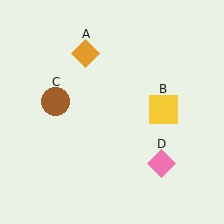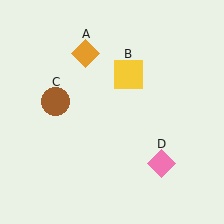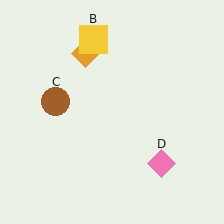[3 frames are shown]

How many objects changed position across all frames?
1 object changed position: yellow square (object B).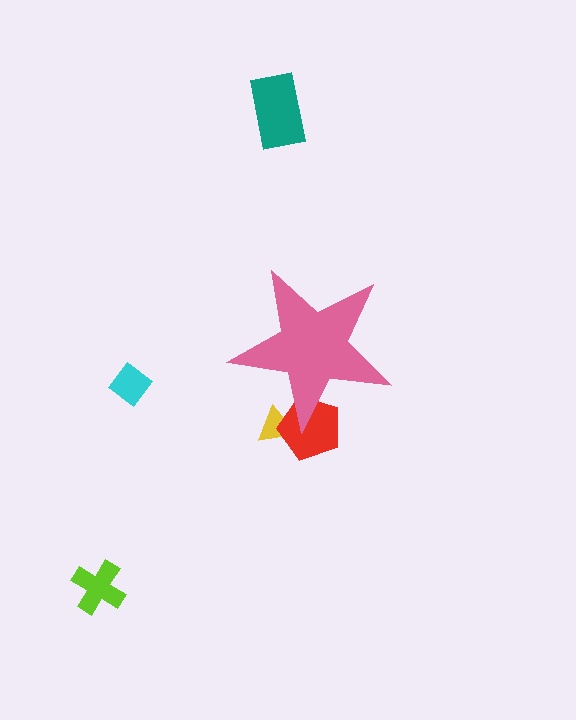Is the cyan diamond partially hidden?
No, the cyan diamond is fully visible.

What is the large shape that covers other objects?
A pink star.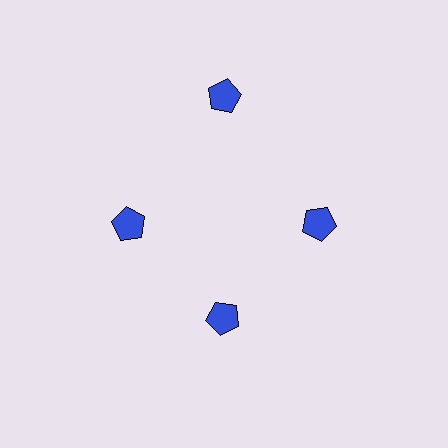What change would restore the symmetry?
The symmetry would be restored by moving it inward, back onto the ring so that all 4 pentagons sit at equal angles and equal distance from the center.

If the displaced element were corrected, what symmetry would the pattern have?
It would have 4-fold rotational symmetry — the pattern would map onto itself every 90 degrees.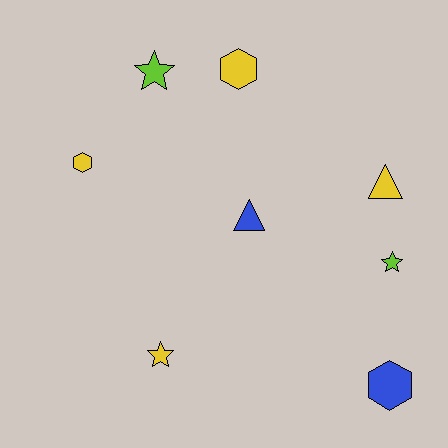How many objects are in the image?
There are 8 objects.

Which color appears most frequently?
Yellow, with 4 objects.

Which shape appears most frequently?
Star, with 3 objects.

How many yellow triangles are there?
There is 1 yellow triangle.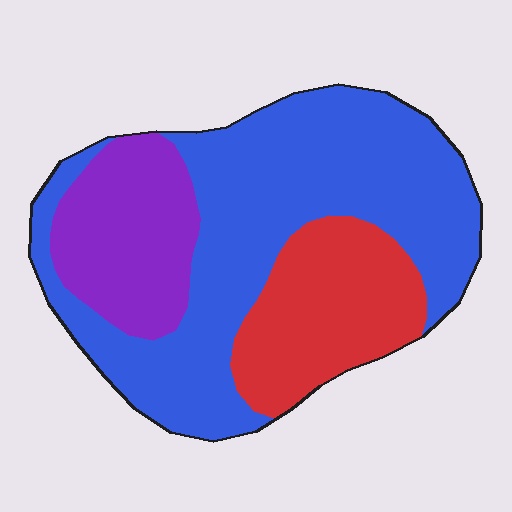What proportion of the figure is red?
Red covers 23% of the figure.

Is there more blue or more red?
Blue.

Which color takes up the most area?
Blue, at roughly 55%.